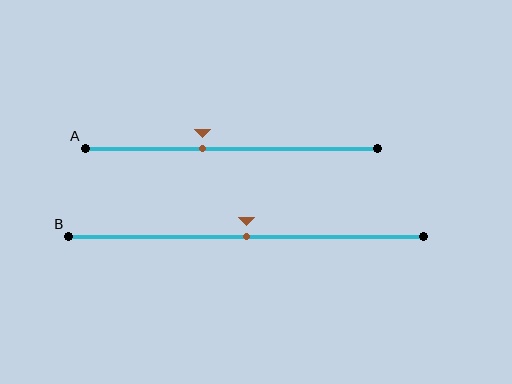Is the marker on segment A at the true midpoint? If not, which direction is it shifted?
No, the marker on segment A is shifted to the left by about 10% of the segment length.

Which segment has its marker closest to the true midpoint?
Segment B has its marker closest to the true midpoint.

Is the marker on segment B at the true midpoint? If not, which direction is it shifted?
Yes, the marker on segment B is at the true midpoint.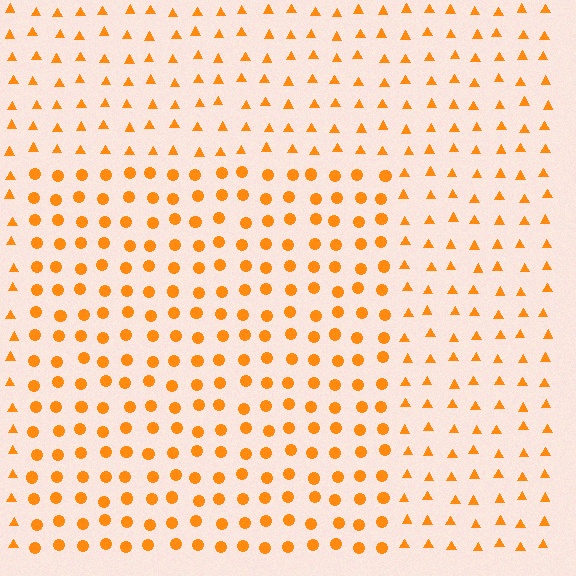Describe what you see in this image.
The image is filled with small orange elements arranged in a uniform grid. A rectangle-shaped region contains circles, while the surrounding area contains triangles. The boundary is defined purely by the change in element shape.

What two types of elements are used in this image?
The image uses circles inside the rectangle region and triangles outside it.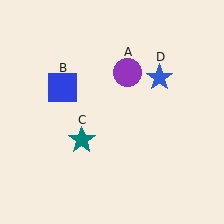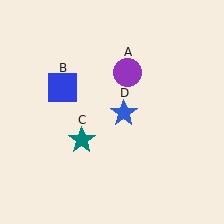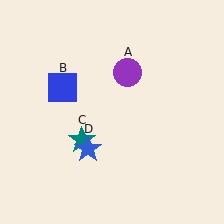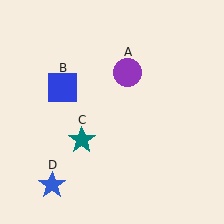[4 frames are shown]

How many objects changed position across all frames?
1 object changed position: blue star (object D).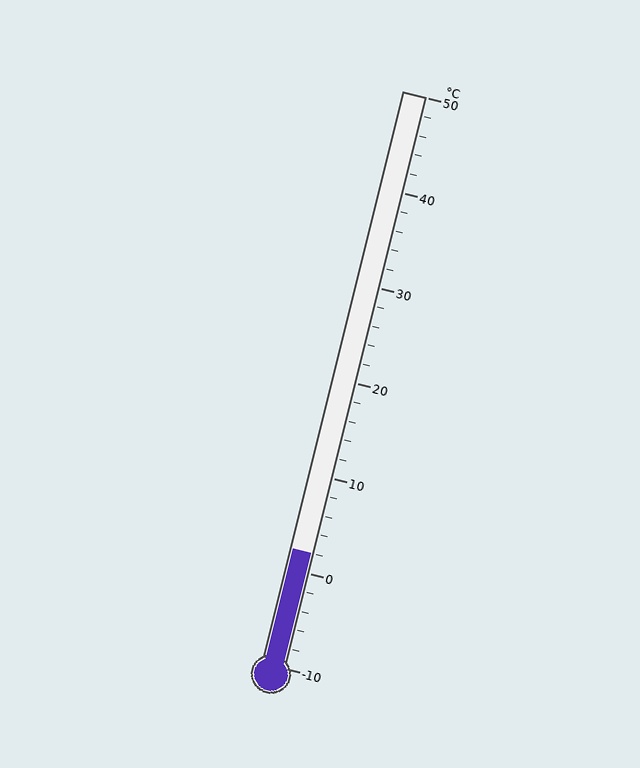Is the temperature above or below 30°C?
The temperature is below 30°C.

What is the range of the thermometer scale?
The thermometer scale ranges from -10°C to 50°C.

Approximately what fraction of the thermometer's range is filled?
The thermometer is filled to approximately 20% of its range.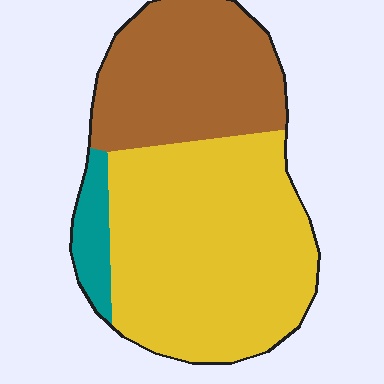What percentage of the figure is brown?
Brown takes up about one third (1/3) of the figure.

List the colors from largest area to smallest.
From largest to smallest: yellow, brown, teal.